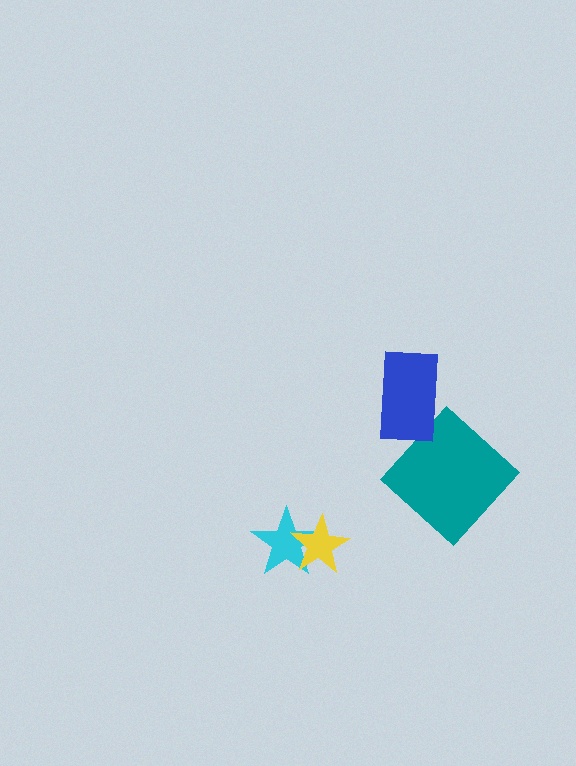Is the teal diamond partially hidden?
No, no other shape covers it.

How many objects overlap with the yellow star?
1 object overlaps with the yellow star.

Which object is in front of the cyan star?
The yellow star is in front of the cyan star.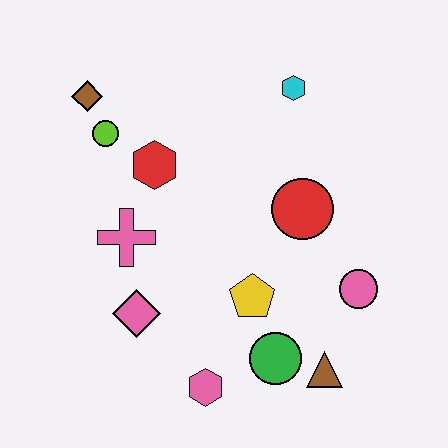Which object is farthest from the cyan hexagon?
The pink hexagon is farthest from the cyan hexagon.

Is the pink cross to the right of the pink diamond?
No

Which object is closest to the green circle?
The brown triangle is closest to the green circle.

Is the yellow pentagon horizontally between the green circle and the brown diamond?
Yes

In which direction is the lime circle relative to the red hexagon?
The lime circle is to the left of the red hexagon.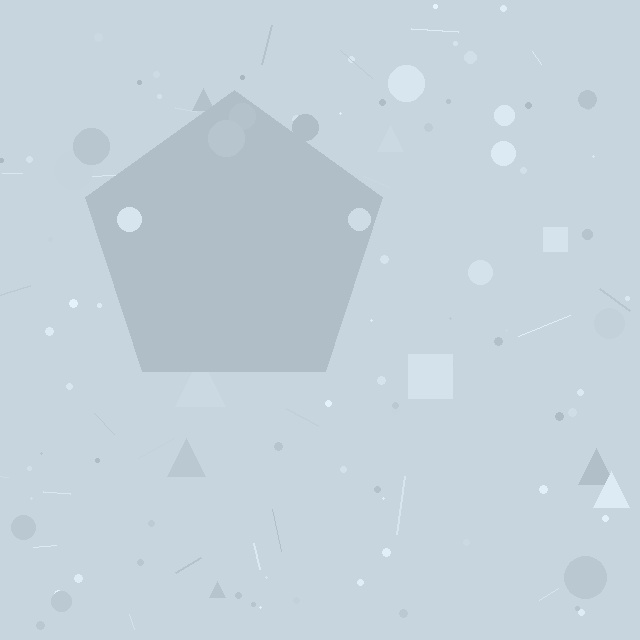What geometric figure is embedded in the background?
A pentagon is embedded in the background.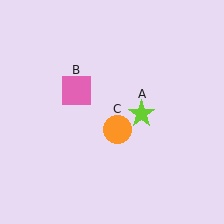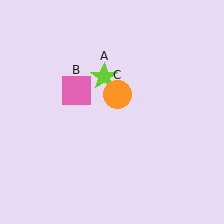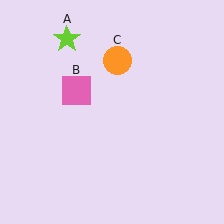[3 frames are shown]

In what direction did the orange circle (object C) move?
The orange circle (object C) moved up.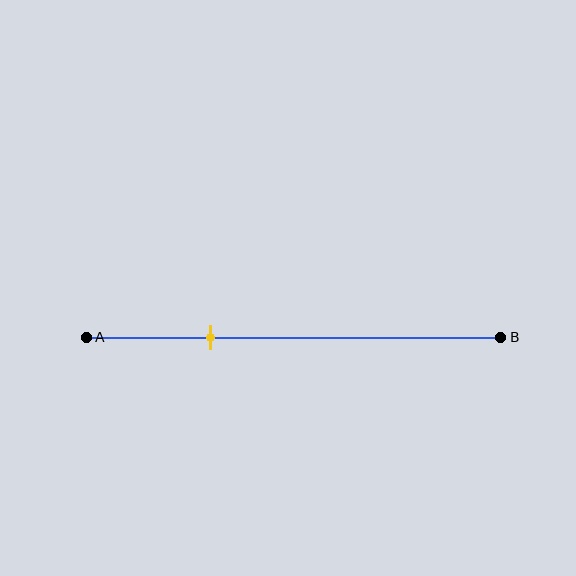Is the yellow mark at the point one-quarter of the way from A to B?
No, the mark is at about 30% from A, not at the 25% one-quarter point.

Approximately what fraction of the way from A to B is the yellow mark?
The yellow mark is approximately 30% of the way from A to B.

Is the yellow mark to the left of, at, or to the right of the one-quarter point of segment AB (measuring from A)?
The yellow mark is to the right of the one-quarter point of segment AB.